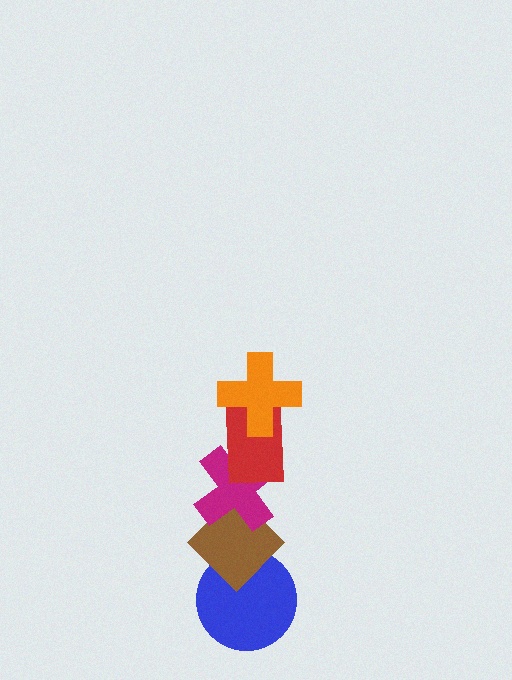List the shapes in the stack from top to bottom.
From top to bottom: the orange cross, the red rectangle, the magenta cross, the brown diamond, the blue circle.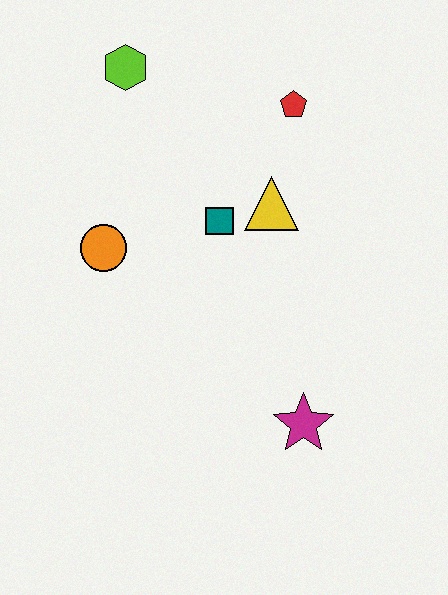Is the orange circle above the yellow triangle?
No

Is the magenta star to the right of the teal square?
Yes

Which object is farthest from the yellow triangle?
The magenta star is farthest from the yellow triangle.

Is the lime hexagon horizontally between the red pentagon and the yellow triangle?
No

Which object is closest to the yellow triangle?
The teal square is closest to the yellow triangle.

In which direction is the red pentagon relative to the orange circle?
The red pentagon is to the right of the orange circle.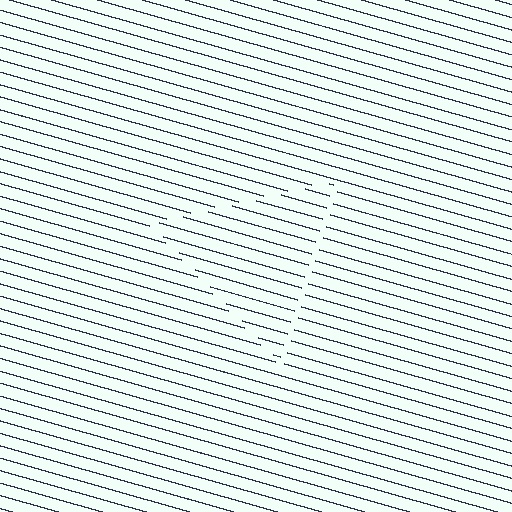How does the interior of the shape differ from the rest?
The interior of the shape contains the same grating, shifted by half a period — the contour is defined by the phase discontinuity where line-ends from the inner and outer gratings abut.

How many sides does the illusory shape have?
3 sides — the line-ends trace a triangle.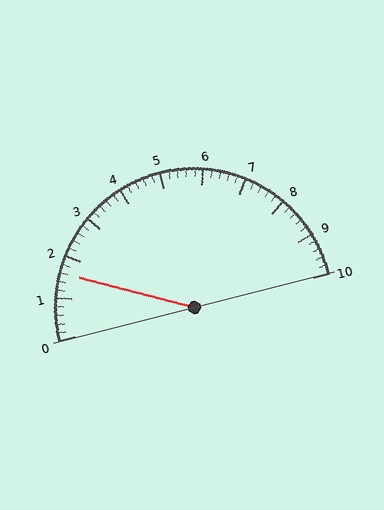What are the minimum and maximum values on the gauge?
The gauge ranges from 0 to 10.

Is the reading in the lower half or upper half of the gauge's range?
The reading is in the lower half of the range (0 to 10).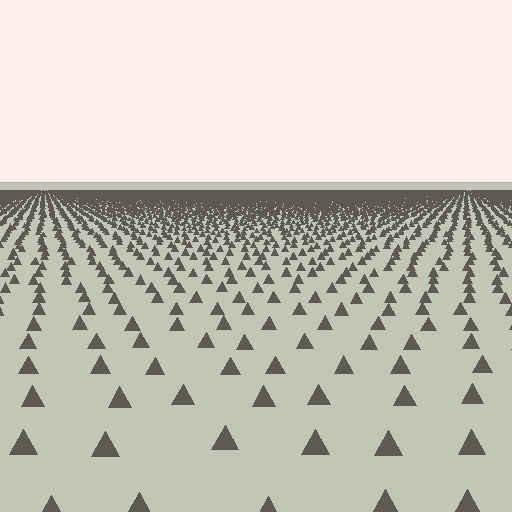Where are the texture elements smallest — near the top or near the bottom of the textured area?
Near the top.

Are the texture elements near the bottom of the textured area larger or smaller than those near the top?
Larger. Near the bottom, elements are closer to the viewer and appear at a bigger on-screen size.